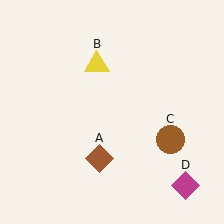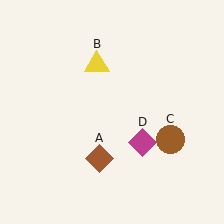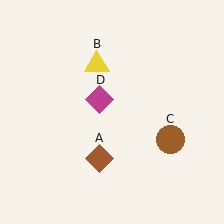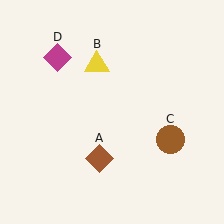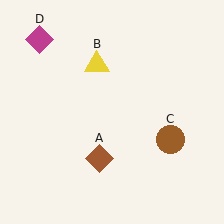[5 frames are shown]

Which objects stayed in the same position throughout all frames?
Brown diamond (object A) and yellow triangle (object B) and brown circle (object C) remained stationary.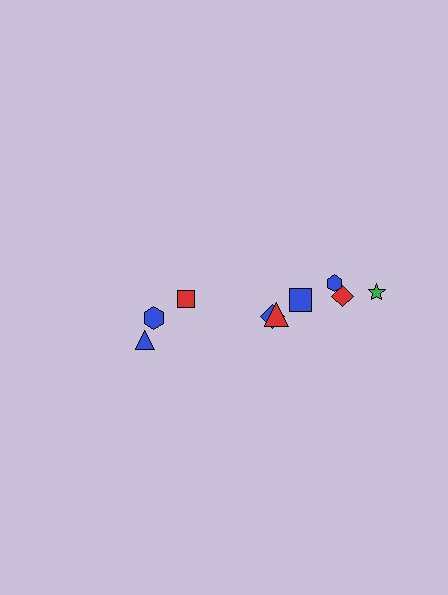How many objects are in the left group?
There are 3 objects.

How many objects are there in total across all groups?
There are 9 objects.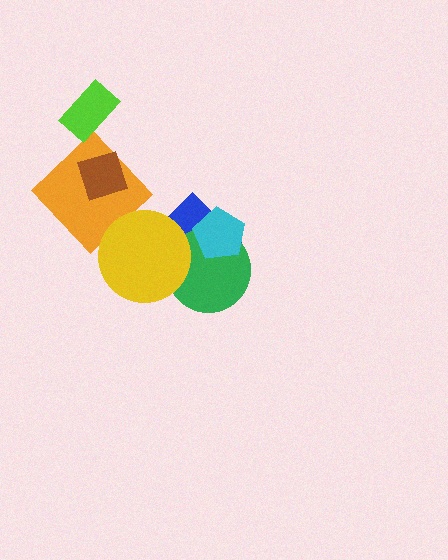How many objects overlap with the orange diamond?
1 object overlaps with the orange diamond.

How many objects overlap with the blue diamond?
3 objects overlap with the blue diamond.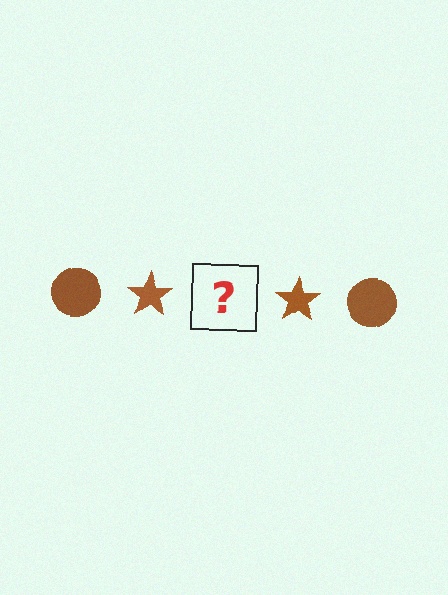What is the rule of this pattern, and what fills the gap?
The rule is that the pattern cycles through circle, star shapes in brown. The gap should be filled with a brown circle.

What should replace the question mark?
The question mark should be replaced with a brown circle.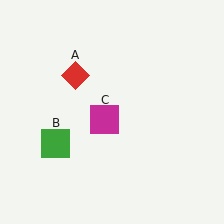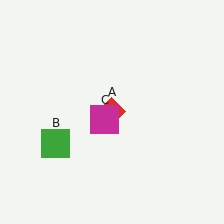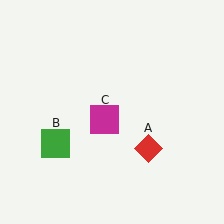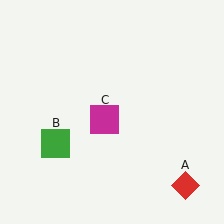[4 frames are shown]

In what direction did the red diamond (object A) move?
The red diamond (object A) moved down and to the right.